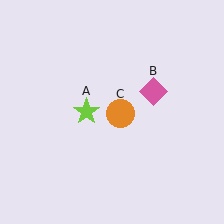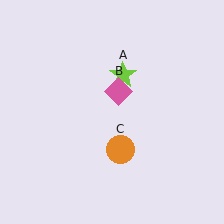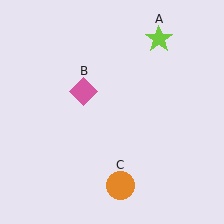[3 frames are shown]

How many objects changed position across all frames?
3 objects changed position: lime star (object A), pink diamond (object B), orange circle (object C).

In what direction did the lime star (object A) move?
The lime star (object A) moved up and to the right.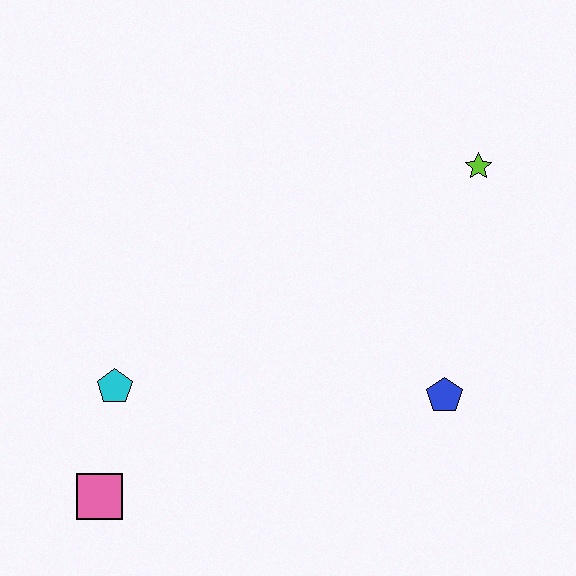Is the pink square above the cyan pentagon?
No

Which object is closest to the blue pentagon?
The lime star is closest to the blue pentagon.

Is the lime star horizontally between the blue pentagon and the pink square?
No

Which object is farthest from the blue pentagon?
The pink square is farthest from the blue pentagon.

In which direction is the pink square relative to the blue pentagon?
The pink square is to the left of the blue pentagon.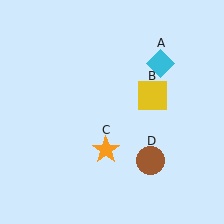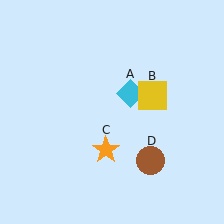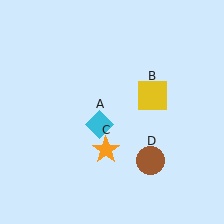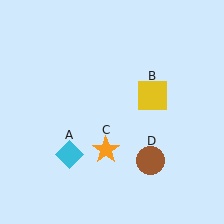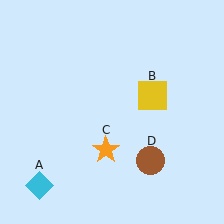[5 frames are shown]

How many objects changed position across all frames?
1 object changed position: cyan diamond (object A).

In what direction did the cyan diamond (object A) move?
The cyan diamond (object A) moved down and to the left.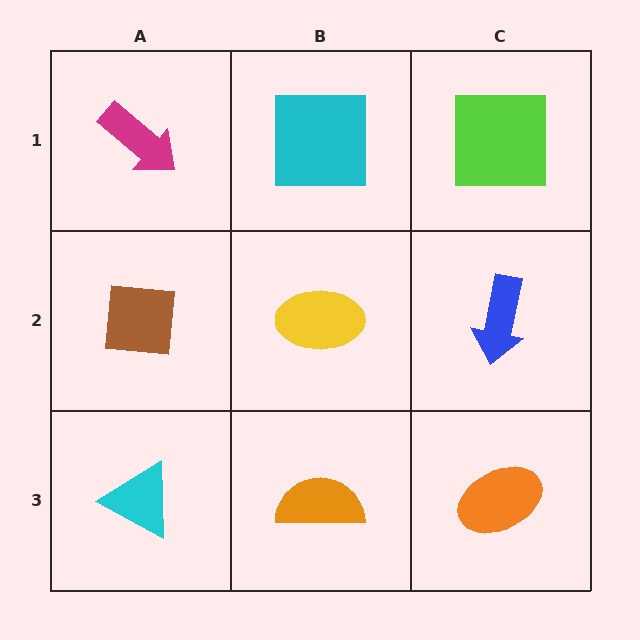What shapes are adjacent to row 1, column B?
A yellow ellipse (row 2, column B), a magenta arrow (row 1, column A), a lime square (row 1, column C).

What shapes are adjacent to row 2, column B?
A cyan square (row 1, column B), an orange semicircle (row 3, column B), a brown square (row 2, column A), a blue arrow (row 2, column C).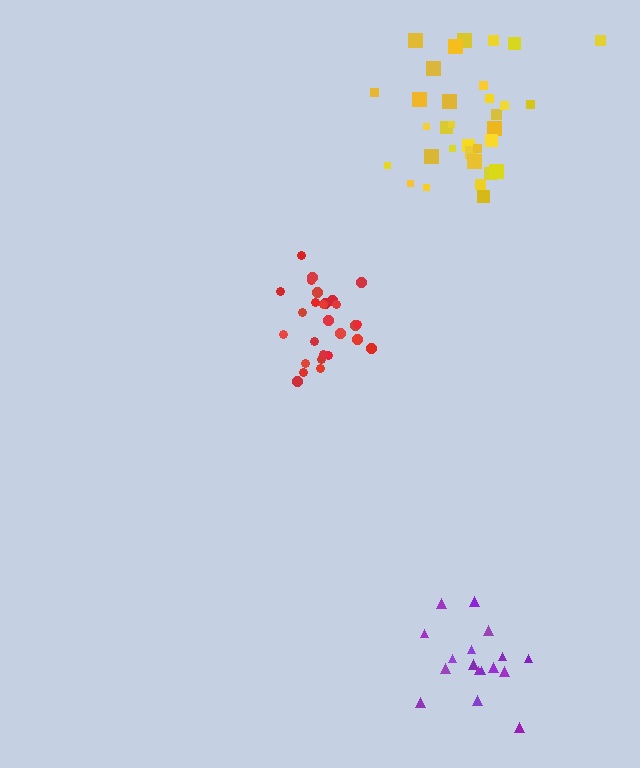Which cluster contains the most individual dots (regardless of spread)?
Yellow (33).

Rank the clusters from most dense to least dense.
red, purple, yellow.